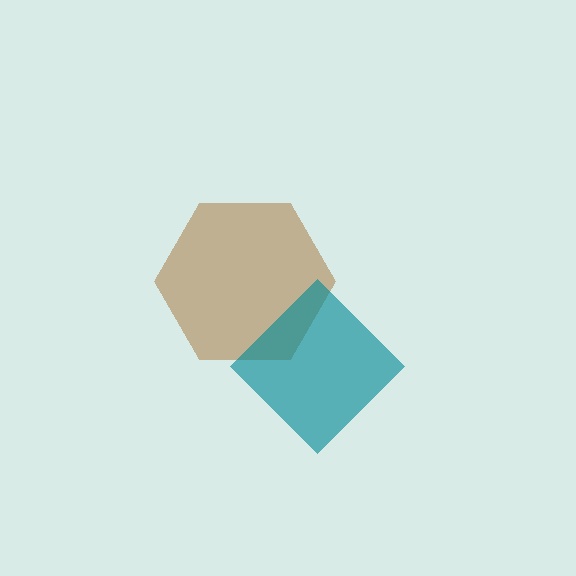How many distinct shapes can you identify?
There are 2 distinct shapes: a brown hexagon, a teal diamond.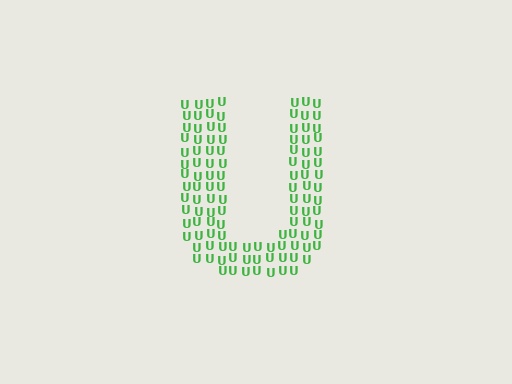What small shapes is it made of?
It is made of small letter U's.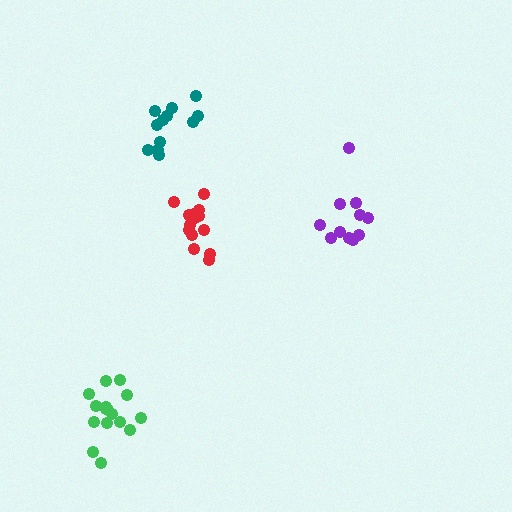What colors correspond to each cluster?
The clusters are colored: red, teal, purple, green.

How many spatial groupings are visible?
There are 4 spatial groupings.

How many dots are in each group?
Group 1: 14 dots, Group 2: 13 dots, Group 3: 11 dots, Group 4: 16 dots (54 total).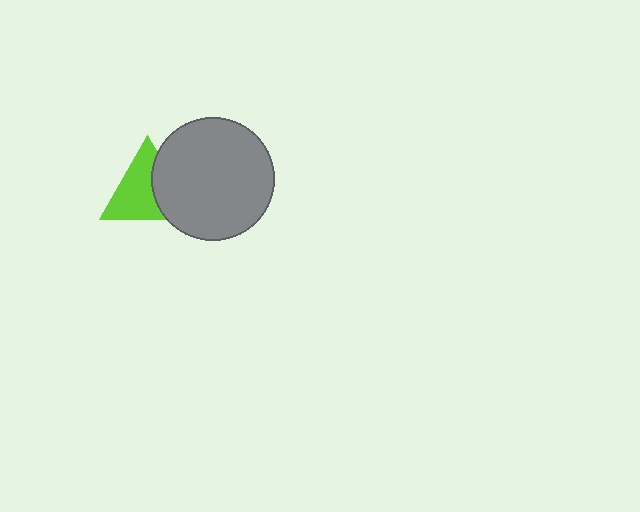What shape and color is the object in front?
The object in front is a gray circle.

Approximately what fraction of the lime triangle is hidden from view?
Roughly 36% of the lime triangle is hidden behind the gray circle.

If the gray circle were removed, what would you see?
You would see the complete lime triangle.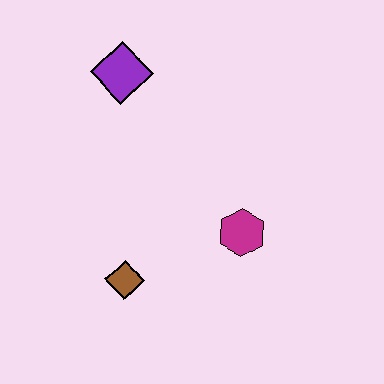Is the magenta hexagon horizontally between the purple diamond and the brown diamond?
No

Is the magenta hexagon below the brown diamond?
No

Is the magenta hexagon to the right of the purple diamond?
Yes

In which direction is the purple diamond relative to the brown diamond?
The purple diamond is above the brown diamond.